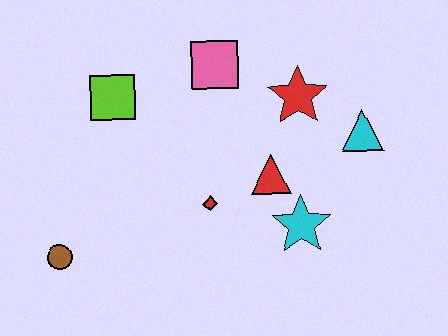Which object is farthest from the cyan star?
The brown circle is farthest from the cyan star.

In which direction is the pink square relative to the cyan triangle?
The pink square is to the left of the cyan triangle.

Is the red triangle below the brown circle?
No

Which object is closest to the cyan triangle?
The red star is closest to the cyan triangle.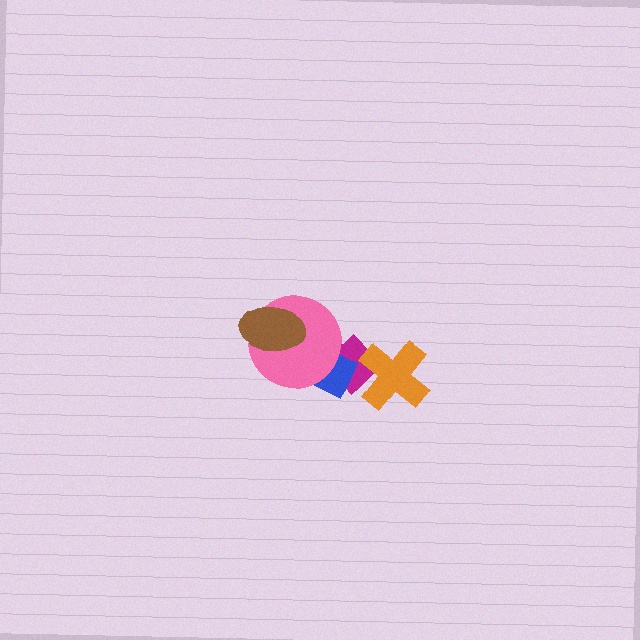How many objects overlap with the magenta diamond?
3 objects overlap with the magenta diamond.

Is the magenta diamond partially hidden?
Yes, it is partially covered by another shape.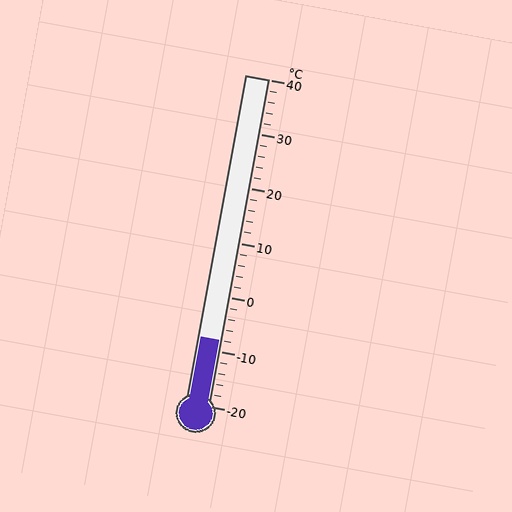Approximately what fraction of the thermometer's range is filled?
The thermometer is filled to approximately 20% of its range.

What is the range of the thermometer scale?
The thermometer scale ranges from -20°C to 40°C.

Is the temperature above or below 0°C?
The temperature is below 0°C.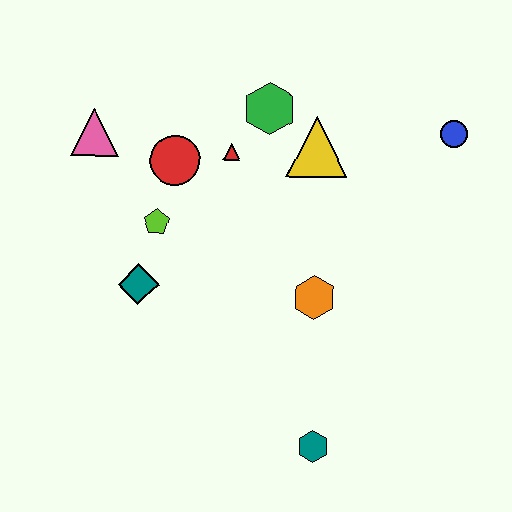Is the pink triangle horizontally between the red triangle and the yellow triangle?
No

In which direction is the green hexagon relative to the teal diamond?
The green hexagon is above the teal diamond.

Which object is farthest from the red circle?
The teal hexagon is farthest from the red circle.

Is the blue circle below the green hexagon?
Yes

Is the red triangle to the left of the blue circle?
Yes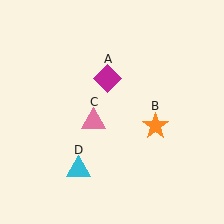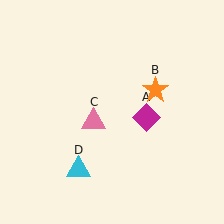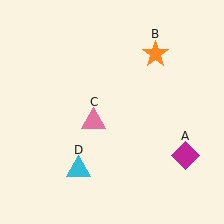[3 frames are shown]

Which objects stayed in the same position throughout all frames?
Pink triangle (object C) and cyan triangle (object D) remained stationary.